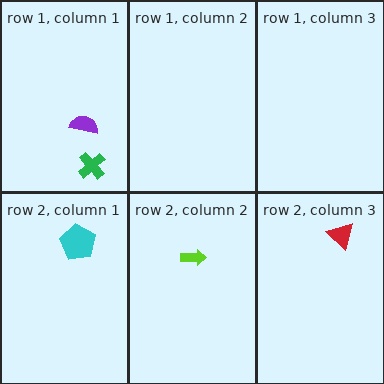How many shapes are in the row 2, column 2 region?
1.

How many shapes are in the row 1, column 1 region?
2.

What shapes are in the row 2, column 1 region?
The cyan pentagon.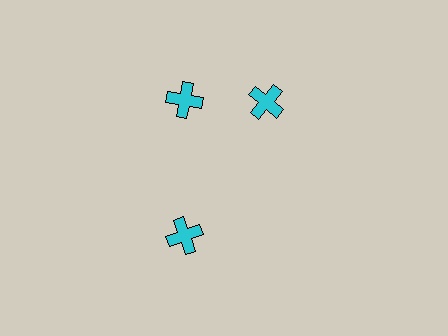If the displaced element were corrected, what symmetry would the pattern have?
It would have 3-fold rotational symmetry — the pattern would map onto itself every 120 degrees.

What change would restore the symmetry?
The symmetry would be restored by rotating it back into even spacing with its neighbors so that all 3 crosses sit at equal angles and equal distance from the center.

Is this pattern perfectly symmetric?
No. The 3 cyan crosses are arranged in a ring, but one element near the 3 o'clock position is rotated out of alignment along the ring, breaking the 3-fold rotational symmetry.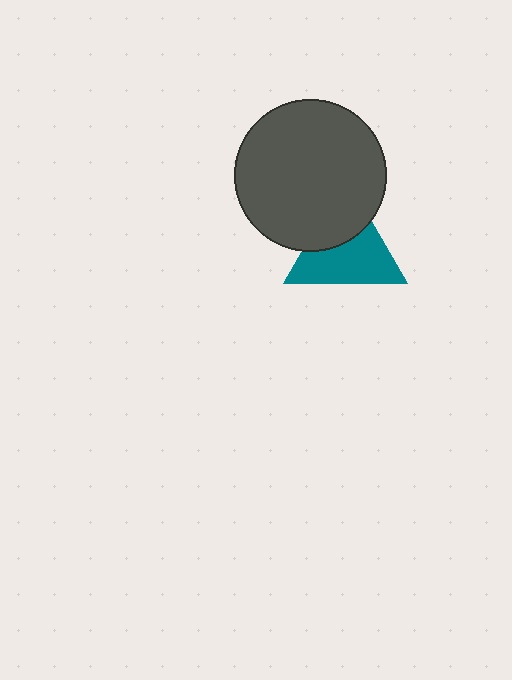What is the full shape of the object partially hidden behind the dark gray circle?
The partially hidden object is a teal triangle.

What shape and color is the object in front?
The object in front is a dark gray circle.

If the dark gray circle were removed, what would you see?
You would see the complete teal triangle.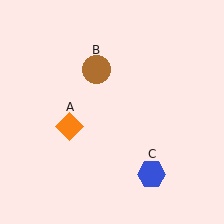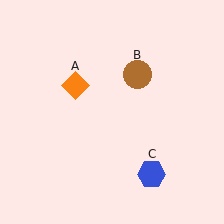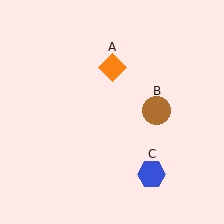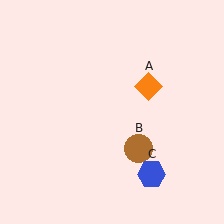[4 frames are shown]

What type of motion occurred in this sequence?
The orange diamond (object A), brown circle (object B) rotated clockwise around the center of the scene.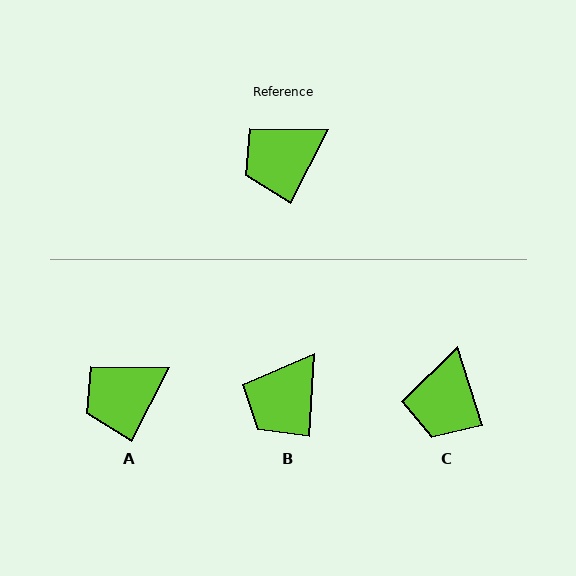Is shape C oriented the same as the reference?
No, it is off by about 45 degrees.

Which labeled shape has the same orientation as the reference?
A.